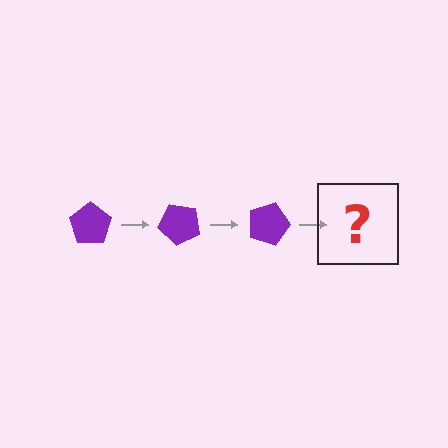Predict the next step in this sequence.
The next step is a purple pentagon rotated 135 degrees.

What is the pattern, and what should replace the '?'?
The pattern is that the pentagon rotates 45 degrees each step. The '?' should be a purple pentagon rotated 135 degrees.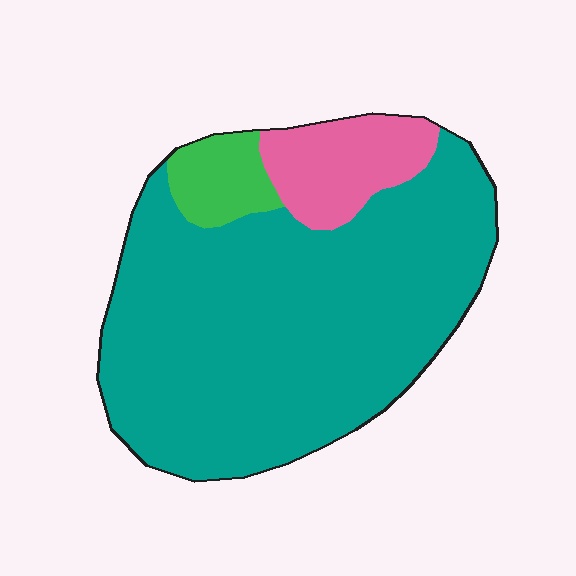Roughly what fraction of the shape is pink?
Pink takes up about one eighth (1/8) of the shape.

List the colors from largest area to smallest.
From largest to smallest: teal, pink, green.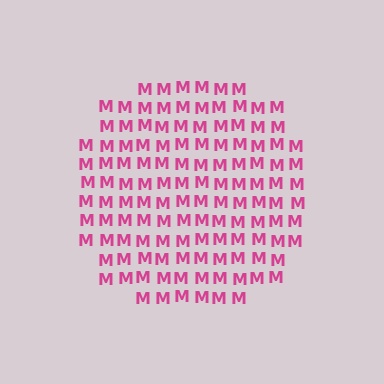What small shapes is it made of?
It is made of small letter M's.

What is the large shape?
The large shape is a circle.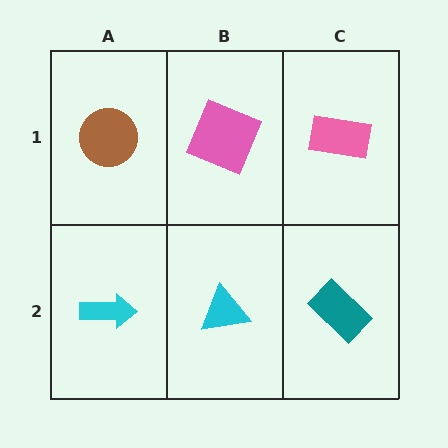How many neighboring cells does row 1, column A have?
2.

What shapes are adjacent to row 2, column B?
A pink square (row 1, column B), a cyan arrow (row 2, column A), a teal rectangle (row 2, column C).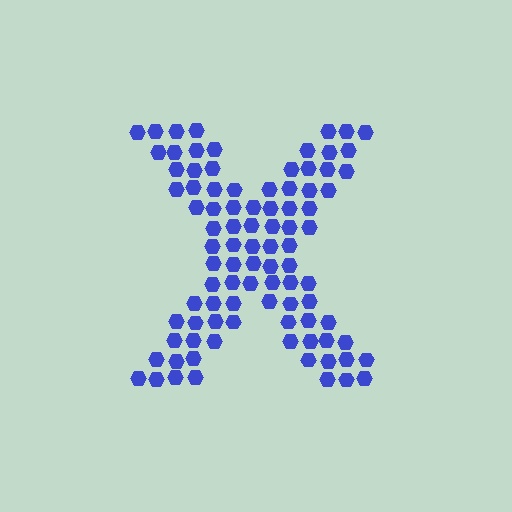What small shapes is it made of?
It is made of small hexagons.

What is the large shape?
The large shape is the letter X.